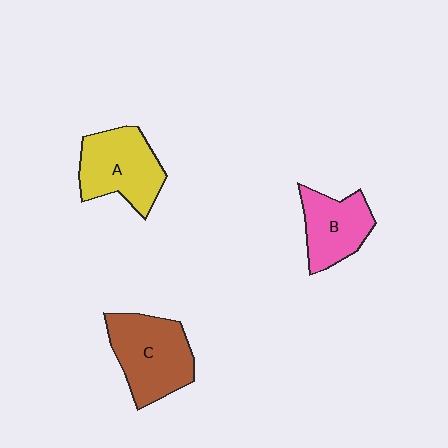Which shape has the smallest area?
Shape B (pink).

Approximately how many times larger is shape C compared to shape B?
Approximately 1.4 times.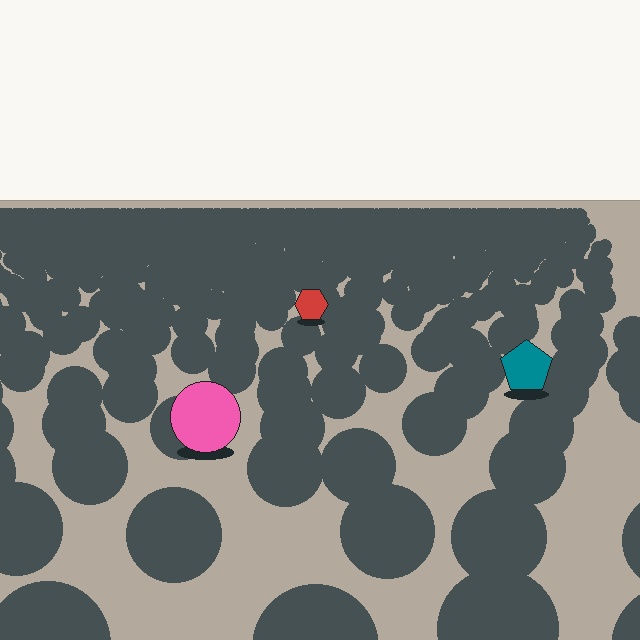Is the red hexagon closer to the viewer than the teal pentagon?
No. The teal pentagon is closer — you can tell from the texture gradient: the ground texture is coarser near it.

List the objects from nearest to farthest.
From nearest to farthest: the pink circle, the teal pentagon, the red hexagon.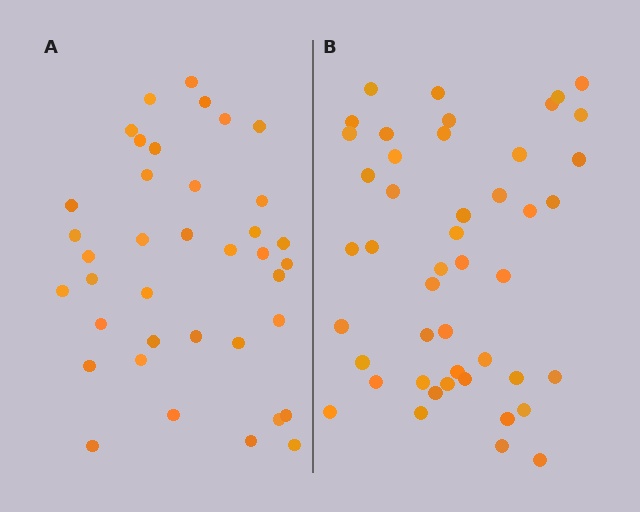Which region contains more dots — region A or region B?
Region B (the right region) has more dots.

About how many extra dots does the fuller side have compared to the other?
Region B has roughly 8 or so more dots than region A.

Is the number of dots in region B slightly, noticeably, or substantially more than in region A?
Region B has only slightly more — the two regions are fairly close. The ratio is roughly 1.2 to 1.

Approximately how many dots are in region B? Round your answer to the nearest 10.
About 50 dots. (The exact count is 46, which rounds to 50.)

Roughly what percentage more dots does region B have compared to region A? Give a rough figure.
About 20% more.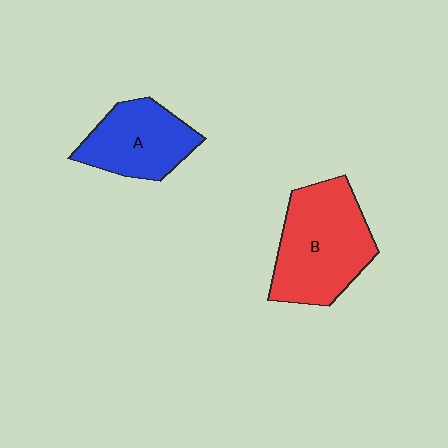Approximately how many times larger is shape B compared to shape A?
Approximately 1.4 times.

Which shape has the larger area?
Shape B (red).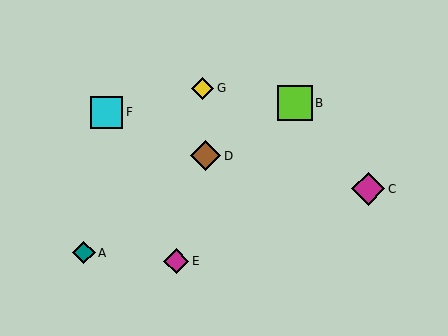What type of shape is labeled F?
Shape F is a cyan square.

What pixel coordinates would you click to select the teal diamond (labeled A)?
Click at (84, 253) to select the teal diamond A.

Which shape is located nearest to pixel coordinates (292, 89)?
The lime square (labeled B) at (295, 103) is nearest to that location.